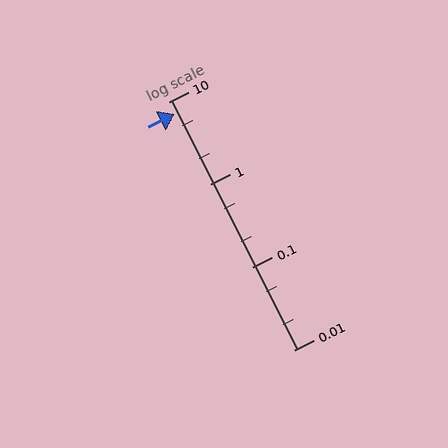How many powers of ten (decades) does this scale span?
The scale spans 3 decades, from 0.01 to 10.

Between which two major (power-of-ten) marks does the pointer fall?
The pointer is between 1 and 10.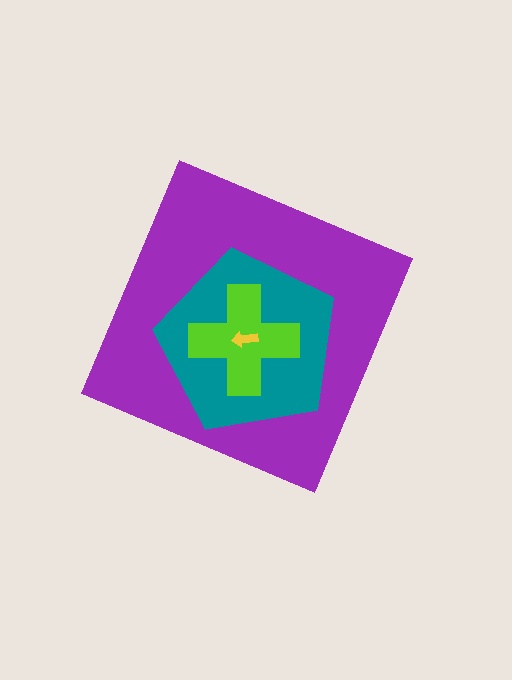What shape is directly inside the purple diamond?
The teal pentagon.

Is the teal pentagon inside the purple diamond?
Yes.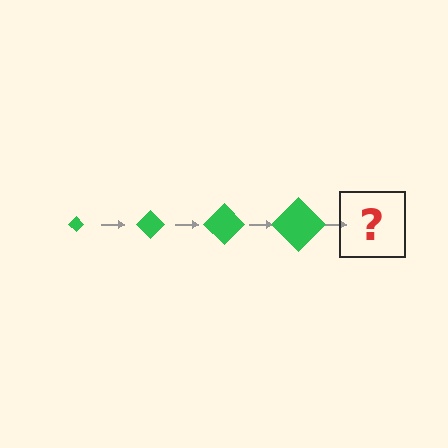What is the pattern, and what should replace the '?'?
The pattern is that the diamond gets progressively larger each step. The '?' should be a green diamond, larger than the previous one.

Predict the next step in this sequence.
The next step is a green diamond, larger than the previous one.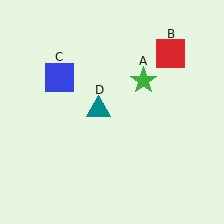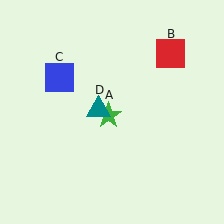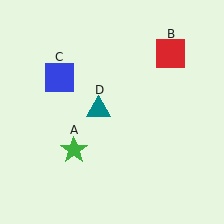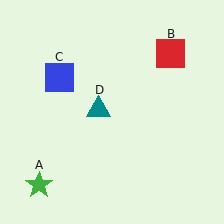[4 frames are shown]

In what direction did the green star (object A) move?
The green star (object A) moved down and to the left.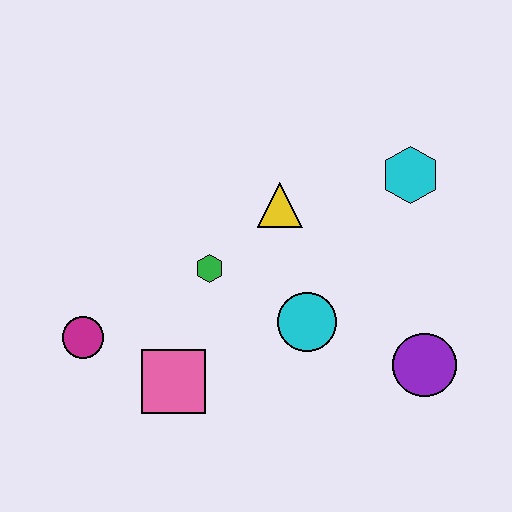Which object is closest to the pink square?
The magenta circle is closest to the pink square.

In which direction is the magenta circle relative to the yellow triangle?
The magenta circle is to the left of the yellow triangle.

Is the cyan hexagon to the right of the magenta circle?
Yes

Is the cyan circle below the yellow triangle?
Yes